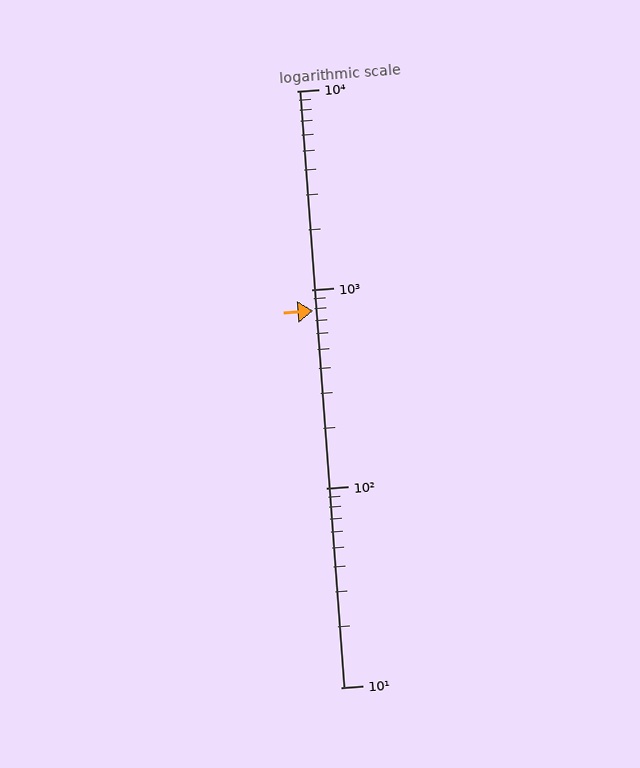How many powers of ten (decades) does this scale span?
The scale spans 3 decades, from 10 to 10000.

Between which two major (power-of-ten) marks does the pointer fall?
The pointer is between 100 and 1000.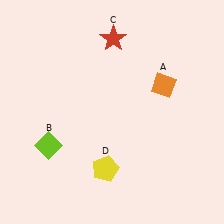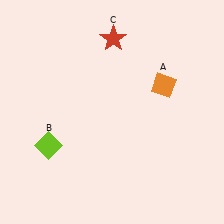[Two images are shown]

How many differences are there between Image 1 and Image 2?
There is 1 difference between the two images.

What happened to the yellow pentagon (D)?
The yellow pentagon (D) was removed in Image 2. It was in the bottom-left area of Image 1.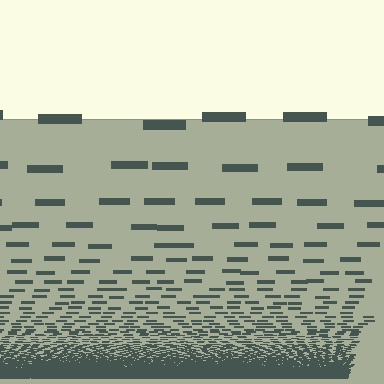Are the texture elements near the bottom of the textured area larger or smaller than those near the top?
Smaller. The gradient is inverted — elements near the bottom are smaller and denser.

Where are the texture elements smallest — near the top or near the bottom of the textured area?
Near the bottom.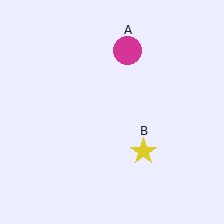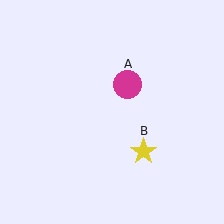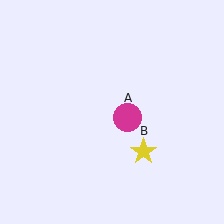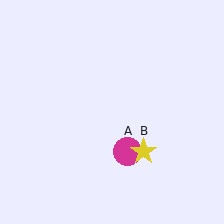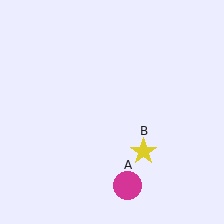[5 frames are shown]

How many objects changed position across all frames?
1 object changed position: magenta circle (object A).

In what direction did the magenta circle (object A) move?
The magenta circle (object A) moved down.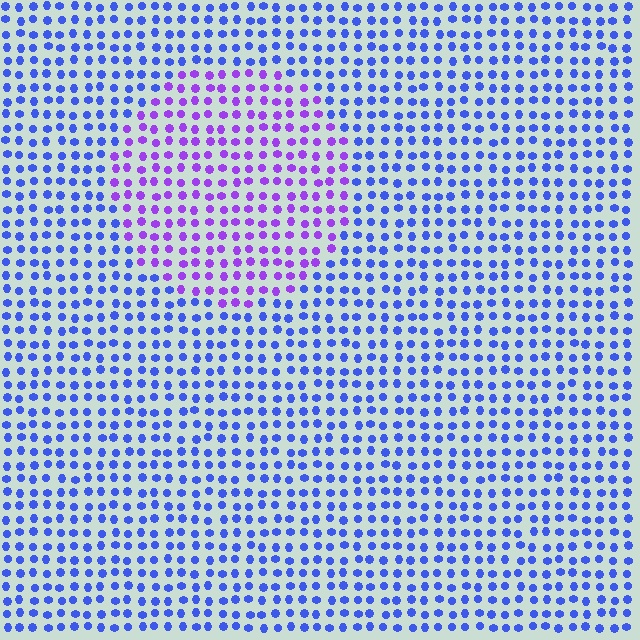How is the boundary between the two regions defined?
The boundary is defined purely by a slight shift in hue (about 43 degrees). Spacing, size, and orientation are identical on both sides.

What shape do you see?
I see a circle.